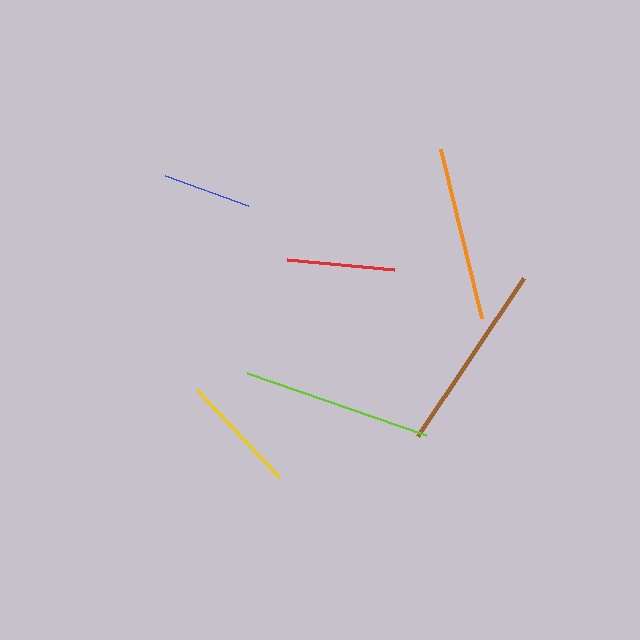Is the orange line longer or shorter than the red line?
The orange line is longer than the red line.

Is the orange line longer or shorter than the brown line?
The brown line is longer than the orange line.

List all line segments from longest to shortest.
From longest to shortest: brown, lime, orange, yellow, red, blue.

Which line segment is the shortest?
The blue line is the shortest at approximately 89 pixels.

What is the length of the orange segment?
The orange segment is approximately 173 pixels long.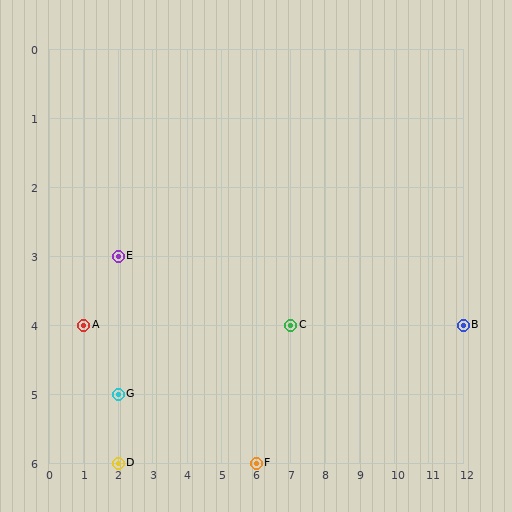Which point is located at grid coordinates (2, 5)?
Point G is at (2, 5).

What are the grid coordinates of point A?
Point A is at grid coordinates (1, 4).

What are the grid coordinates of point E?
Point E is at grid coordinates (2, 3).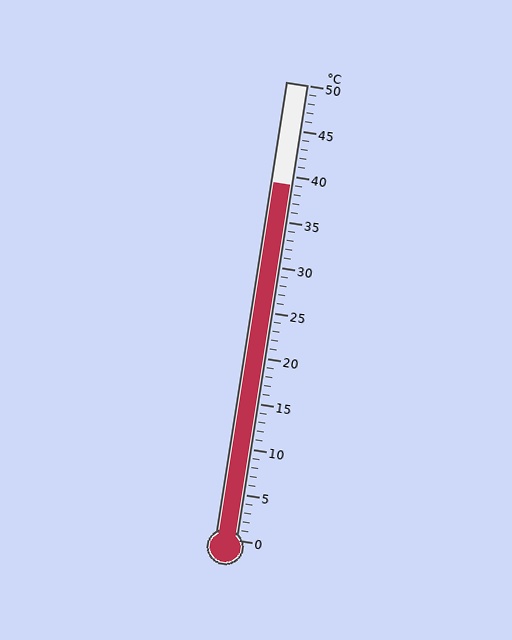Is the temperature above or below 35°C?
The temperature is above 35°C.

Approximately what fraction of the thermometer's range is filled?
The thermometer is filled to approximately 80% of its range.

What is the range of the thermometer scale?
The thermometer scale ranges from 0°C to 50°C.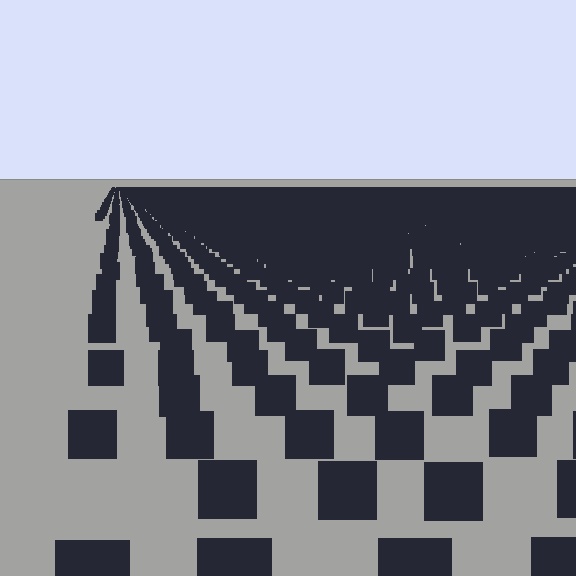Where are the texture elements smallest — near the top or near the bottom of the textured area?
Near the top.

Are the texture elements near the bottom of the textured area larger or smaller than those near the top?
Larger. Near the bottom, elements are closer to the viewer and appear at a bigger on-screen size.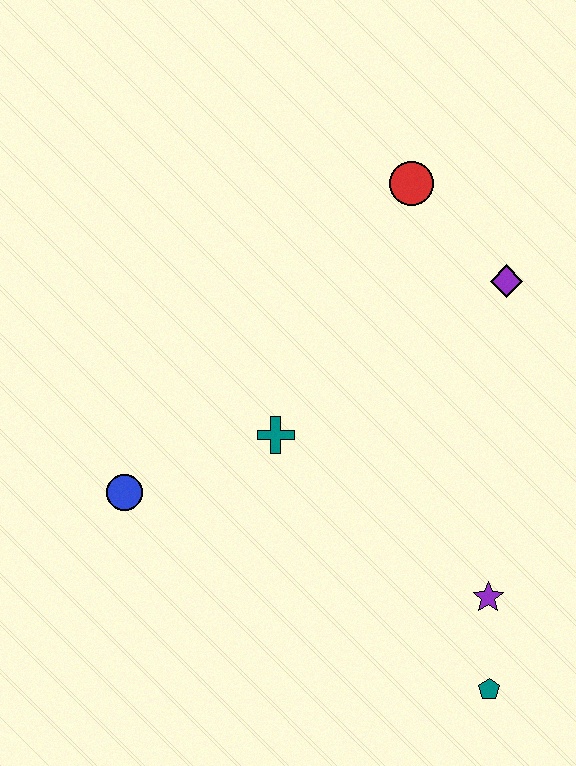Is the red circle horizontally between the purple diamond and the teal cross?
Yes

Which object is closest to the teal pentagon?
The purple star is closest to the teal pentagon.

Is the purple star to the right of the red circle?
Yes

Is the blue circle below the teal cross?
Yes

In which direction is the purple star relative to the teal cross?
The purple star is to the right of the teal cross.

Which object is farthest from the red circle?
The teal pentagon is farthest from the red circle.